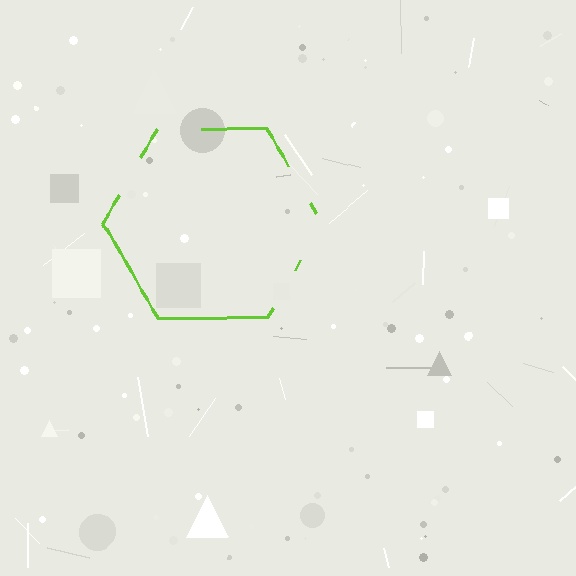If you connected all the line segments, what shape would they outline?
They would outline a hexagon.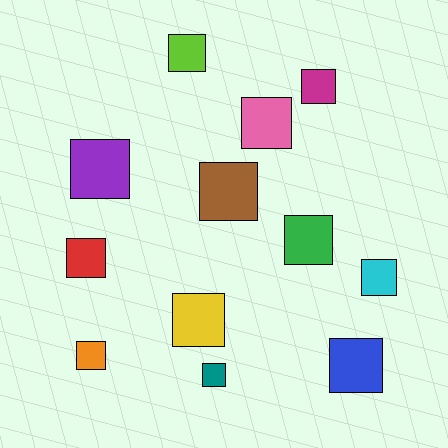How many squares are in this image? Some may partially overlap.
There are 12 squares.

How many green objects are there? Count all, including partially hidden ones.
There is 1 green object.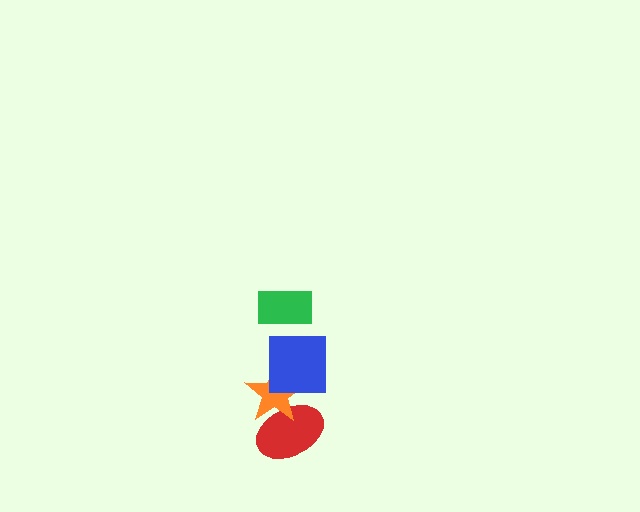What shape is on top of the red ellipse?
The orange star is on top of the red ellipse.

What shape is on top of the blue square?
The green rectangle is on top of the blue square.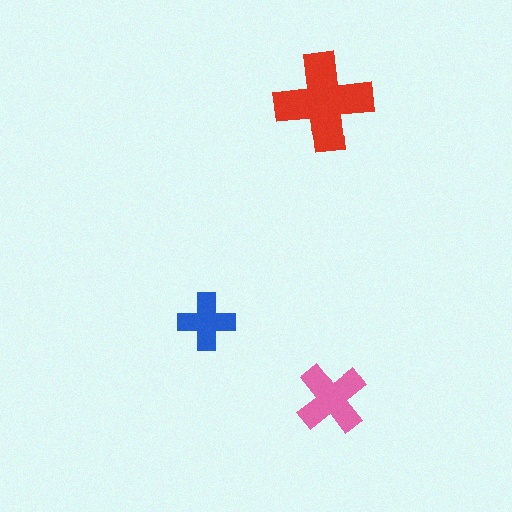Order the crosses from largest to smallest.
the red one, the pink one, the blue one.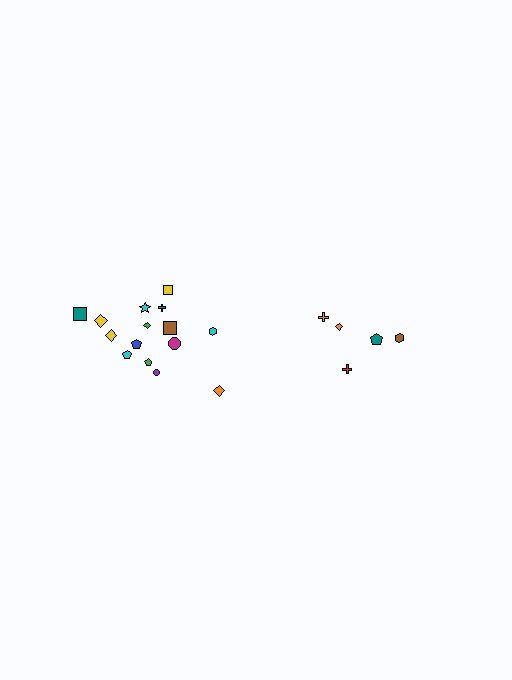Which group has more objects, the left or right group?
The left group.